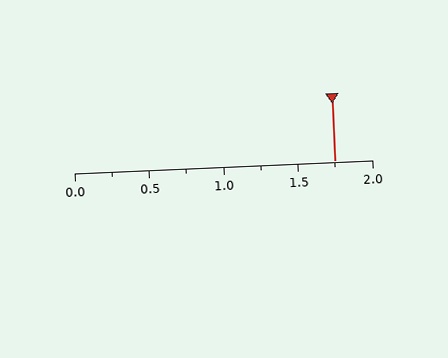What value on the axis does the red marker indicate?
The marker indicates approximately 1.75.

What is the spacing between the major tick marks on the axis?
The major ticks are spaced 0.5 apart.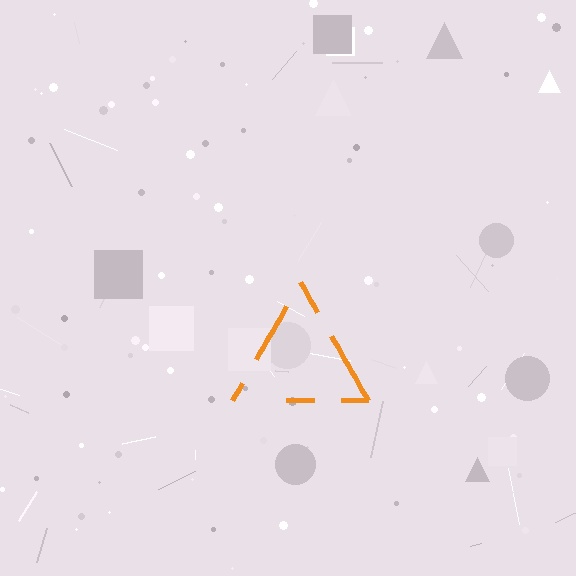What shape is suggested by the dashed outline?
The dashed outline suggests a triangle.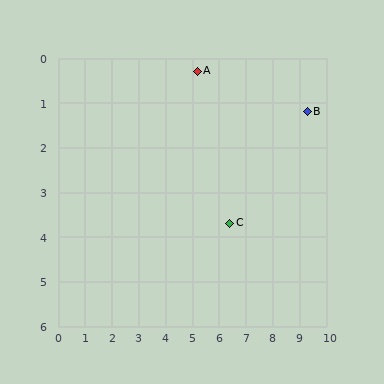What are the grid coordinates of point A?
Point A is at approximately (5.2, 0.3).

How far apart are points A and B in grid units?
Points A and B are about 4.2 grid units apart.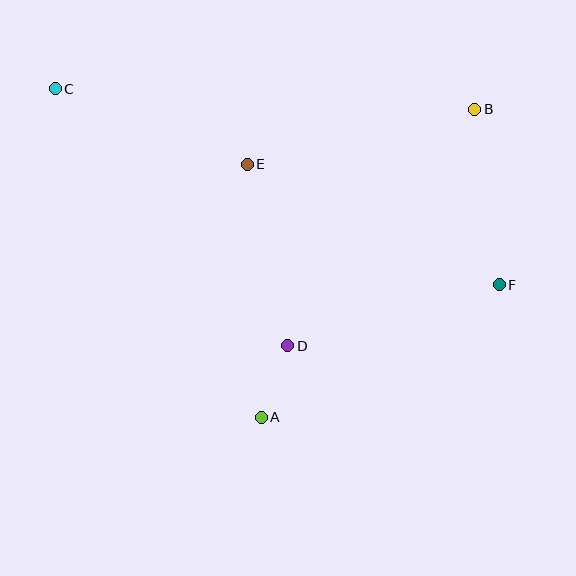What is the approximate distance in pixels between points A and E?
The distance between A and E is approximately 253 pixels.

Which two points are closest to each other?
Points A and D are closest to each other.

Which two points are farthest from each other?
Points C and F are farthest from each other.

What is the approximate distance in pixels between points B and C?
The distance between B and C is approximately 420 pixels.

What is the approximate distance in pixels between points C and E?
The distance between C and E is approximately 207 pixels.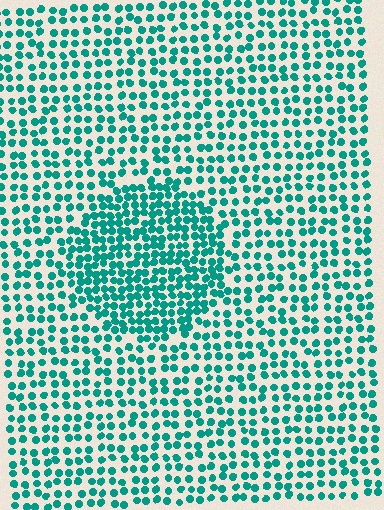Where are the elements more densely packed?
The elements are more densely packed inside the circle boundary.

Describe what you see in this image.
The image contains small teal elements arranged at two different densities. A circle-shaped region is visible where the elements are more densely packed than the surrounding area.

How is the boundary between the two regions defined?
The boundary is defined by a change in element density (approximately 1.8x ratio). All elements are the same color, size, and shape.